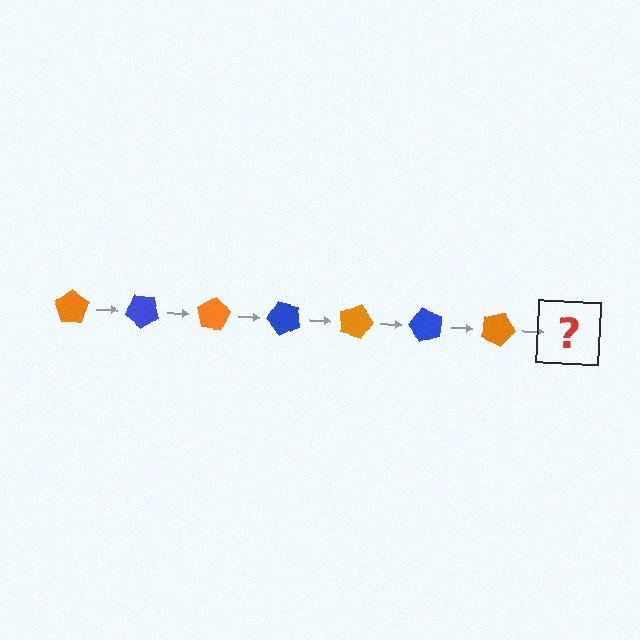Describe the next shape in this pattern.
It should be a blue pentagon, rotated 280 degrees from the start.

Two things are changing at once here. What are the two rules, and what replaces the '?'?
The two rules are that it rotates 40 degrees each step and the color cycles through orange and blue. The '?' should be a blue pentagon, rotated 280 degrees from the start.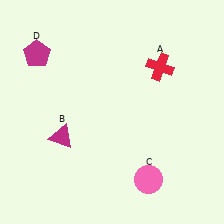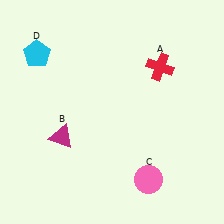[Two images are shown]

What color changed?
The pentagon (D) changed from magenta in Image 1 to cyan in Image 2.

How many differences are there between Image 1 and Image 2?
There is 1 difference between the two images.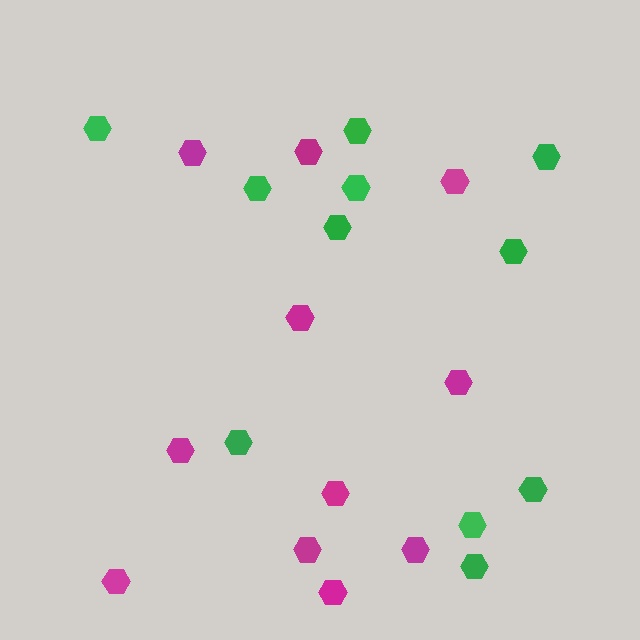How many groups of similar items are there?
There are 2 groups: one group of green hexagons (11) and one group of magenta hexagons (11).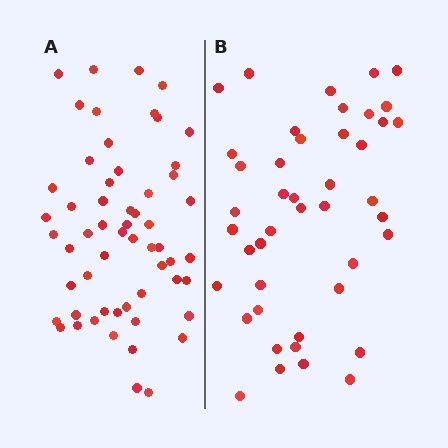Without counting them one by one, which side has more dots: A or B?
Region A (the left region) has more dots.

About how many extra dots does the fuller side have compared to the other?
Region A has approximately 15 more dots than region B.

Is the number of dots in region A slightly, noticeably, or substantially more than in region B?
Region A has noticeably more, but not dramatically so. The ratio is roughly 1.3 to 1.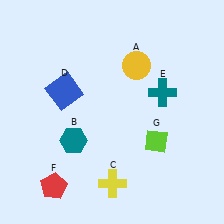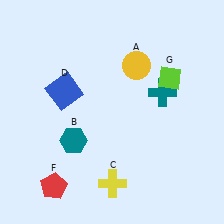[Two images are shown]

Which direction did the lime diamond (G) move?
The lime diamond (G) moved up.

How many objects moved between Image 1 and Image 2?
1 object moved between the two images.